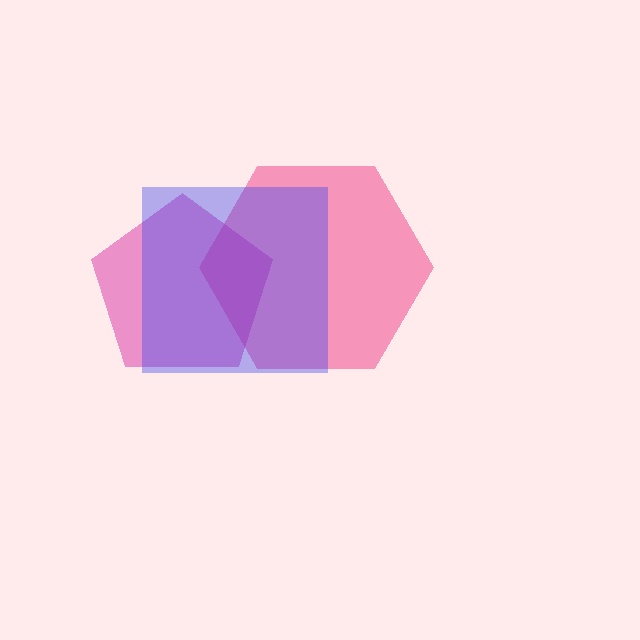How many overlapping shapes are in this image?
There are 3 overlapping shapes in the image.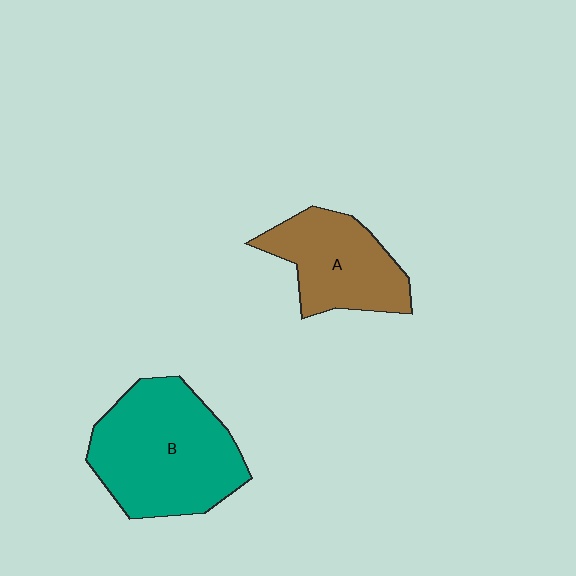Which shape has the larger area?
Shape B (teal).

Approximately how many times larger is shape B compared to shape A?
Approximately 1.5 times.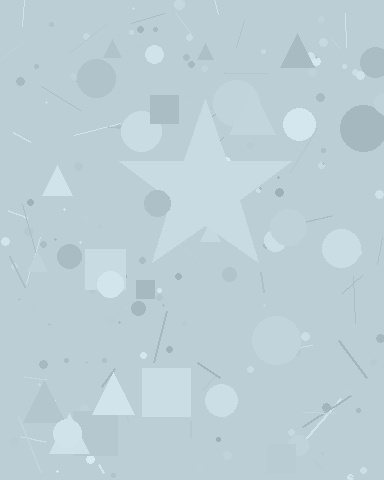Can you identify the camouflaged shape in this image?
The camouflaged shape is a star.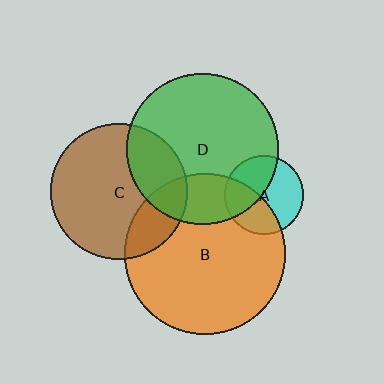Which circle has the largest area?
Circle B (orange).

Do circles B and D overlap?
Yes.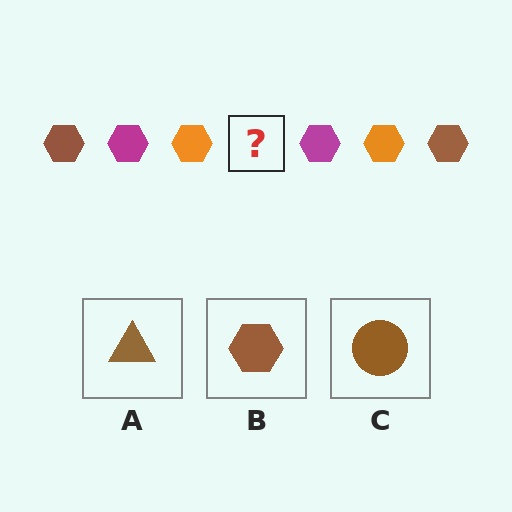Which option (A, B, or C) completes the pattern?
B.